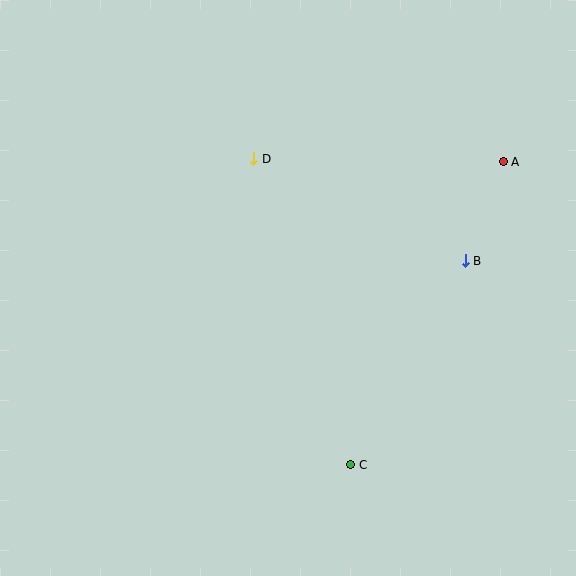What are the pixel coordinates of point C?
Point C is at (351, 465).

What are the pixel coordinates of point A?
Point A is at (503, 162).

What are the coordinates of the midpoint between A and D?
The midpoint between A and D is at (378, 160).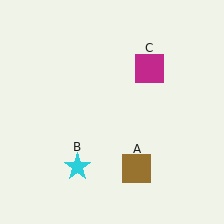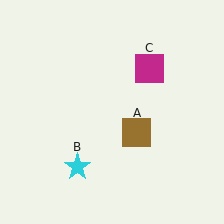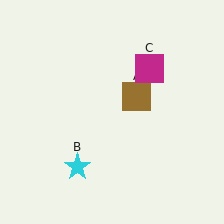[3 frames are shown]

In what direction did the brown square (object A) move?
The brown square (object A) moved up.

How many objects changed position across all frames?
1 object changed position: brown square (object A).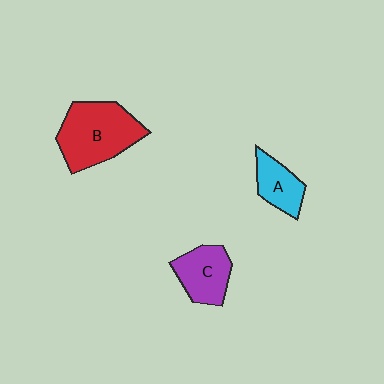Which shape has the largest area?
Shape B (red).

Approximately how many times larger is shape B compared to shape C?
Approximately 1.6 times.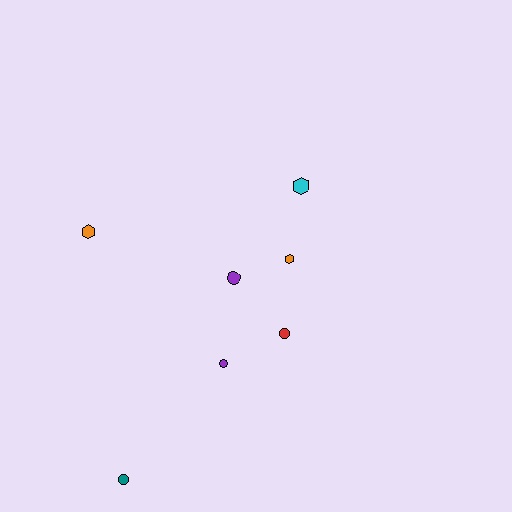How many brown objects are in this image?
There are no brown objects.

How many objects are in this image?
There are 7 objects.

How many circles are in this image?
There are 4 circles.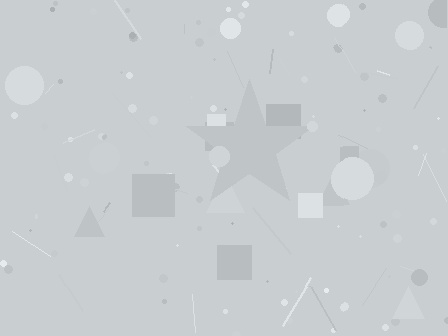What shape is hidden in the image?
A star is hidden in the image.